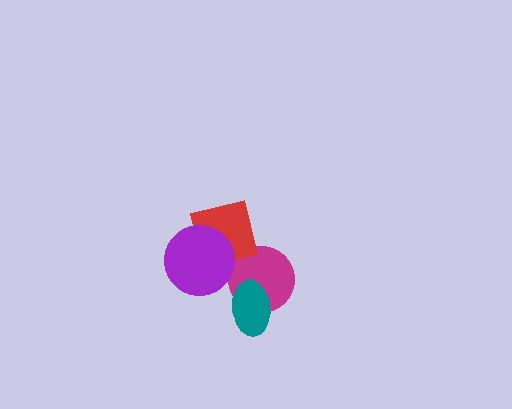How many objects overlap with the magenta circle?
1 object overlaps with the magenta circle.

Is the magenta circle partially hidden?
Yes, it is partially covered by another shape.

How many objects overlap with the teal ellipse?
1 object overlaps with the teal ellipse.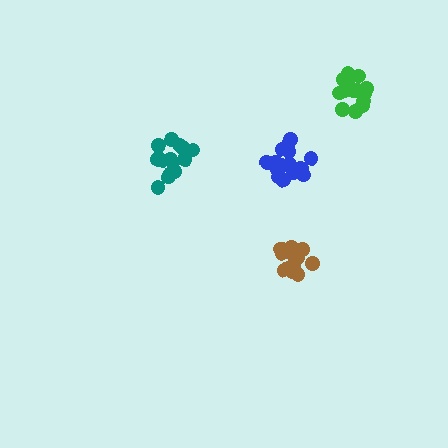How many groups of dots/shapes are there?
There are 4 groups.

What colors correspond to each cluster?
The clusters are colored: brown, green, teal, blue.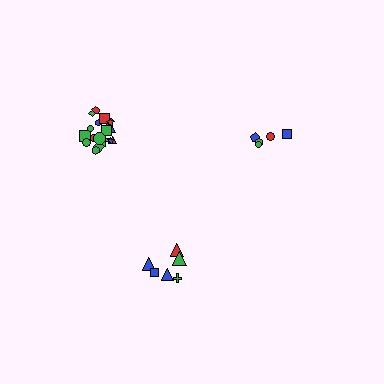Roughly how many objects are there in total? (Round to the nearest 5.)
Roughly 30 objects in total.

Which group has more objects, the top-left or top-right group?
The top-left group.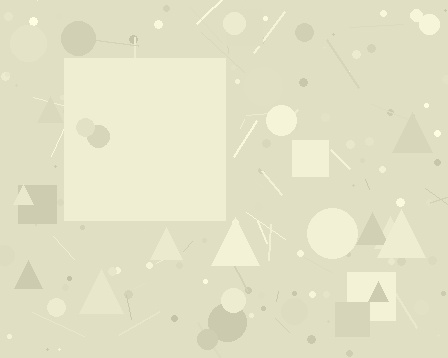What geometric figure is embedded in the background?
A square is embedded in the background.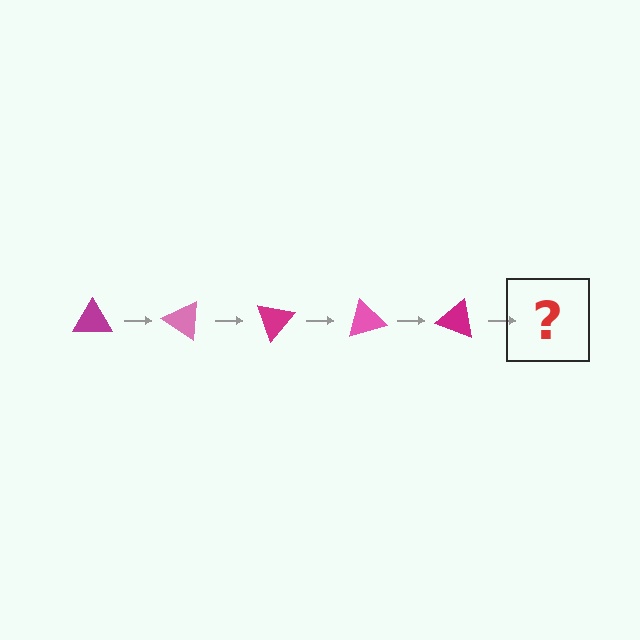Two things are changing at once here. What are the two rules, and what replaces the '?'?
The two rules are that it rotates 35 degrees each step and the color cycles through magenta and pink. The '?' should be a pink triangle, rotated 175 degrees from the start.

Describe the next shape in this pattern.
It should be a pink triangle, rotated 175 degrees from the start.